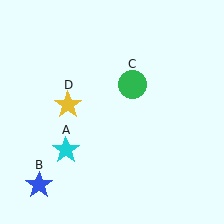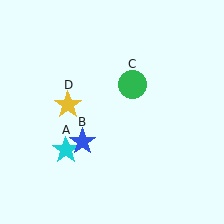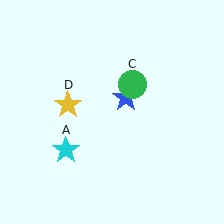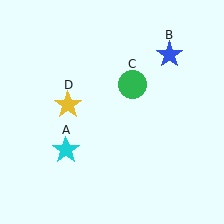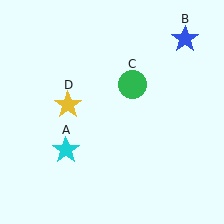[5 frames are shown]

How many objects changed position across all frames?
1 object changed position: blue star (object B).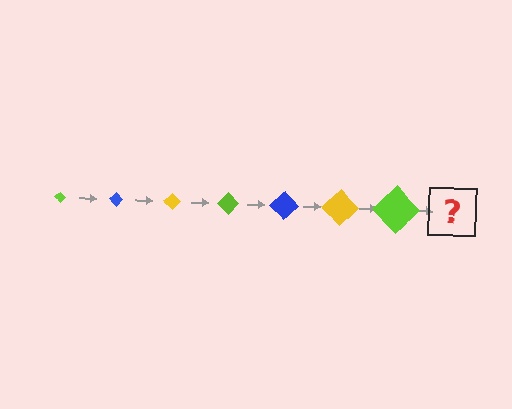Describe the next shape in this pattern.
It should be a blue diamond, larger than the previous one.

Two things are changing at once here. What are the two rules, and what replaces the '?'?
The two rules are that the diamond grows larger each step and the color cycles through lime, blue, and yellow. The '?' should be a blue diamond, larger than the previous one.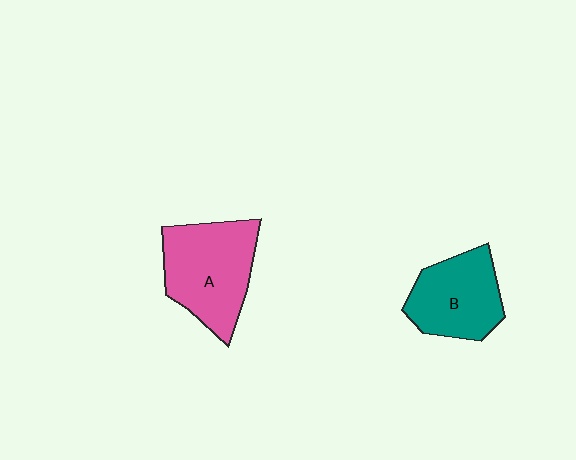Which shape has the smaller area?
Shape B (teal).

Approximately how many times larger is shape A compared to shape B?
Approximately 1.2 times.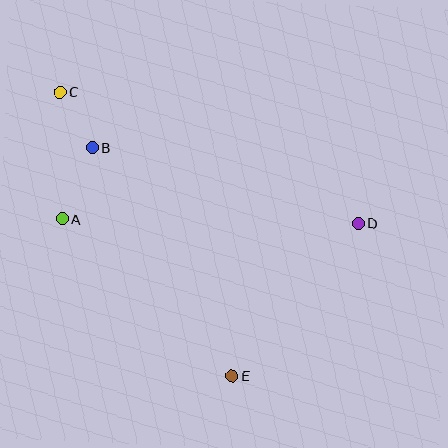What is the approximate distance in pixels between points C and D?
The distance between C and D is approximately 326 pixels.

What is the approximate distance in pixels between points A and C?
The distance between A and C is approximately 127 pixels.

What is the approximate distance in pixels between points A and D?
The distance between A and D is approximately 297 pixels.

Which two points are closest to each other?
Points B and C are closest to each other.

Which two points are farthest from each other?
Points C and E are farthest from each other.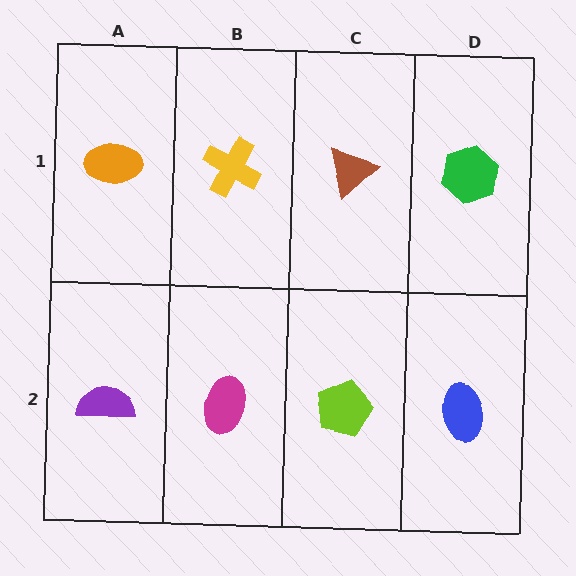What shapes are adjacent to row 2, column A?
An orange ellipse (row 1, column A), a magenta ellipse (row 2, column B).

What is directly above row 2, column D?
A green hexagon.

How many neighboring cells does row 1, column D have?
2.